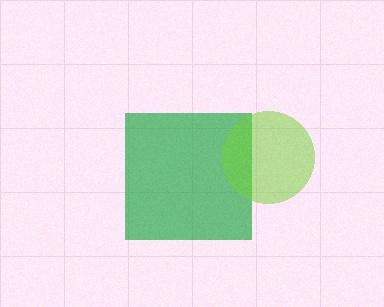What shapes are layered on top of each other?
The layered shapes are: a green square, a lime circle.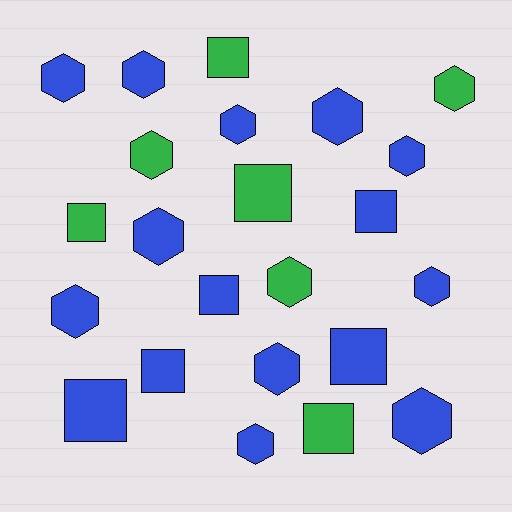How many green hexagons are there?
There are 3 green hexagons.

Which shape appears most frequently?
Hexagon, with 14 objects.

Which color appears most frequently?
Blue, with 16 objects.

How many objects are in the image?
There are 23 objects.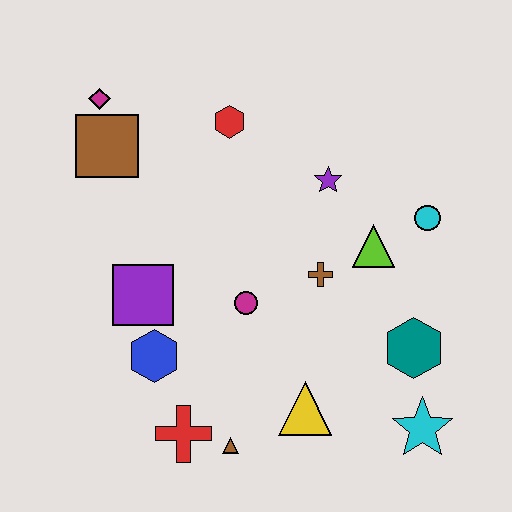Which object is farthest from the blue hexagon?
The cyan circle is farthest from the blue hexagon.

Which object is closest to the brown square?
The magenta diamond is closest to the brown square.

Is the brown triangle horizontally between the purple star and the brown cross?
No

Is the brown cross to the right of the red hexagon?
Yes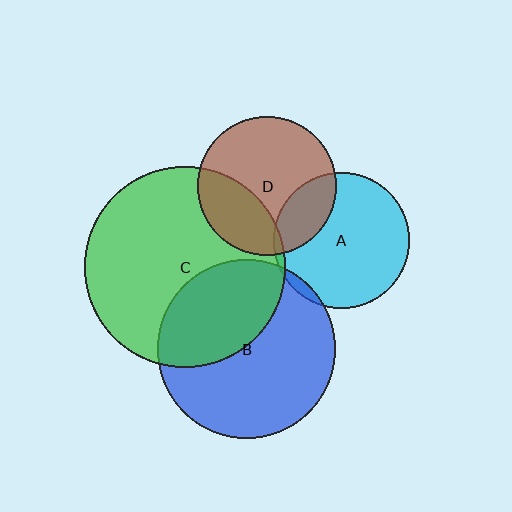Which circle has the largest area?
Circle C (green).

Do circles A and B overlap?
Yes.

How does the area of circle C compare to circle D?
Approximately 2.1 times.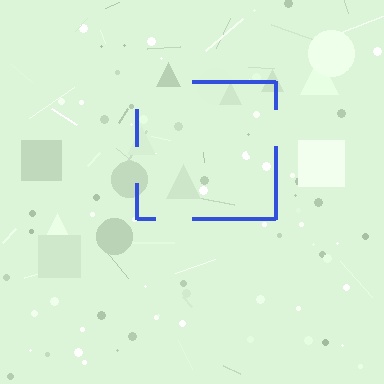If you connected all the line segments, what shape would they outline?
They would outline a square.